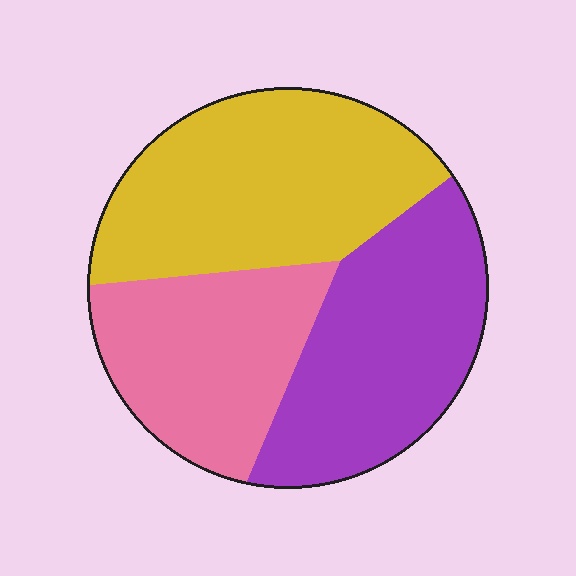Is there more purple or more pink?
Purple.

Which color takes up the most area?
Yellow, at roughly 40%.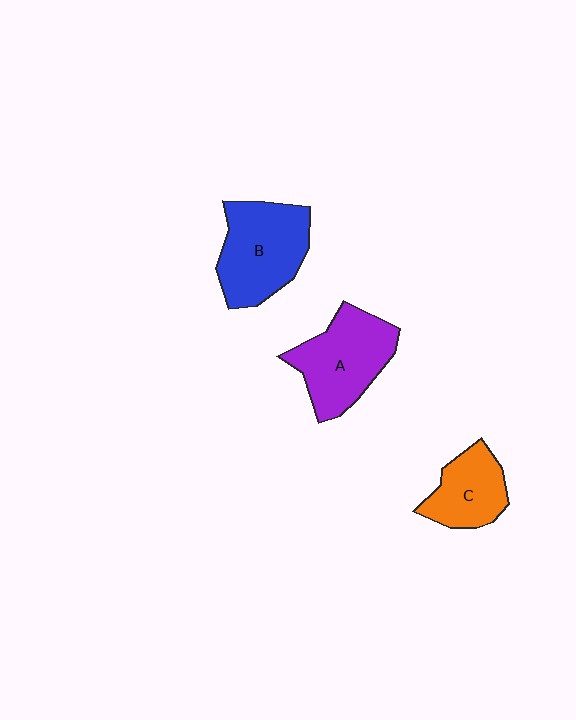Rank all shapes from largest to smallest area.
From largest to smallest: B (blue), A (purple), C (orange).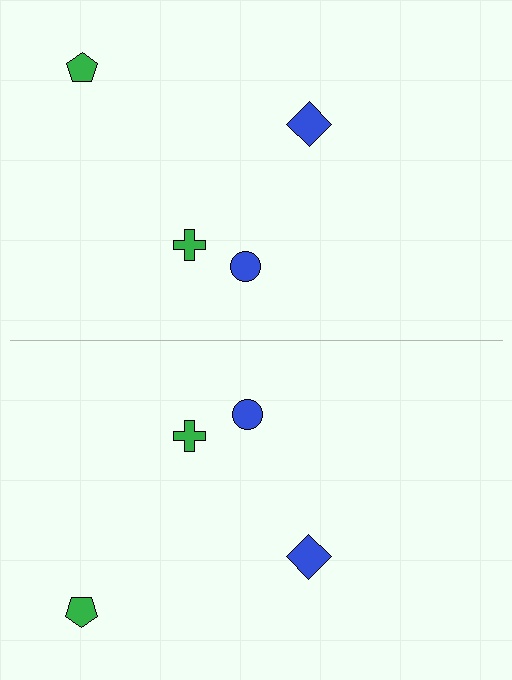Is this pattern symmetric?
Yes, this pattern has bilateral (reflection) symmetry.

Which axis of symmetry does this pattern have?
The pattern has a horizontal axis of symmetry running through the center of the image.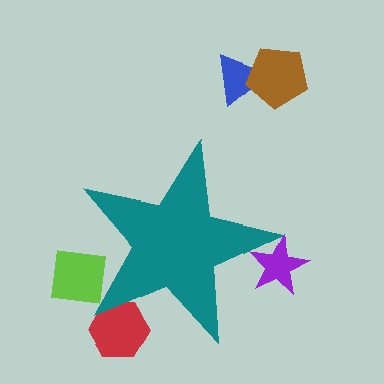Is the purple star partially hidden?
Yes, the purple star is partially hidden behind the teal star.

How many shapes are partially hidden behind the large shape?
3 shapes are partially hidden.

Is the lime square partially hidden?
Yes, the lime square is partially hidden behind the teal star.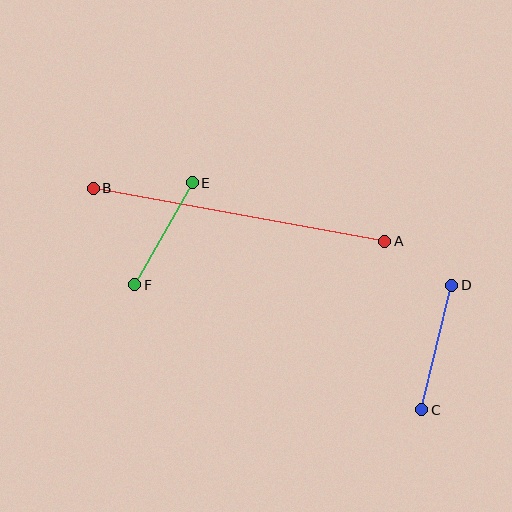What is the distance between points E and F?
The distance is approximately 117 pixels.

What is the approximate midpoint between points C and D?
The midpoint is at approximately (437, 348) pixels.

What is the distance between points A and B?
The distance is approximately 296 pixels.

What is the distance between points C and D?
The distance is approximately 128 pixels.